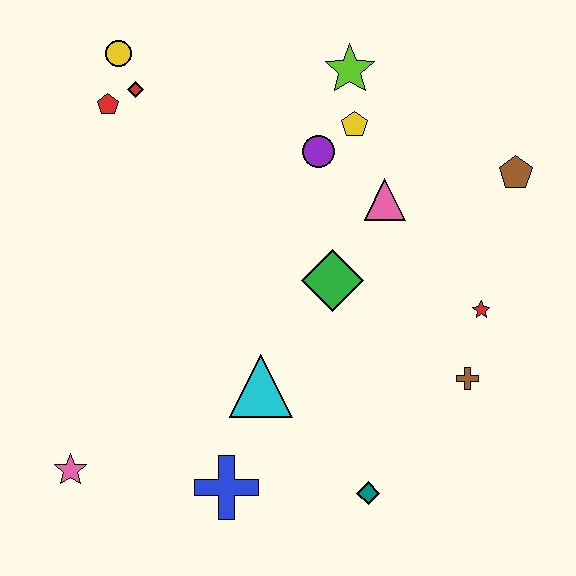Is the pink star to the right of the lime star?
No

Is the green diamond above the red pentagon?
No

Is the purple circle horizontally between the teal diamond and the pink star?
Yes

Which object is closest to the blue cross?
The cyan triangle is closest to the blue cross.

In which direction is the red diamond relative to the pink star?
The red diamond is above the pink star.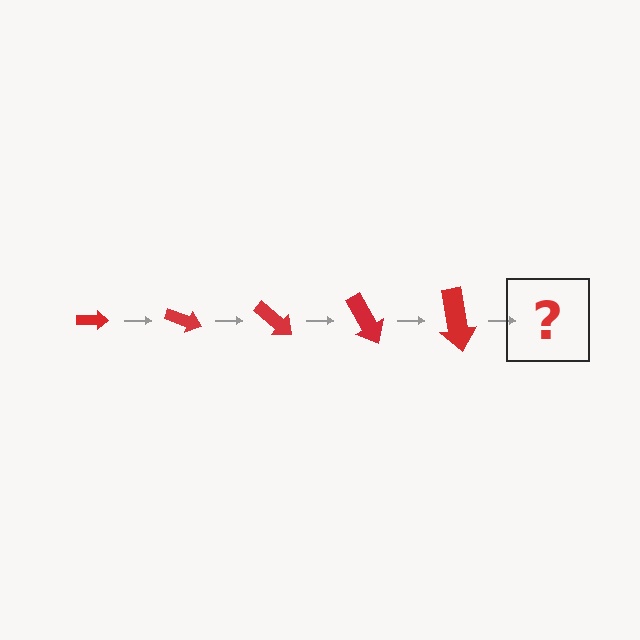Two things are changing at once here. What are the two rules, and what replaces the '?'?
The two rules are that the arrow grows larger each step and it rotates 20 degrees each step. The '?' should be an arrow, larger than the previous one and rotated 100 degrees from the start.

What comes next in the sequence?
The next element should be an arrow, larger than the previous one and rotated 100 degrees from the start.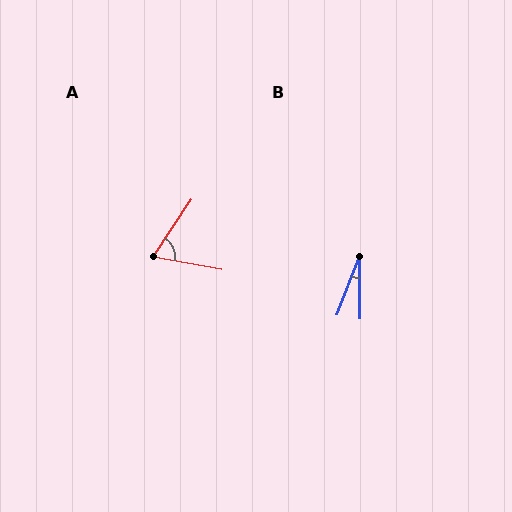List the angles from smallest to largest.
B (22°), A (67°).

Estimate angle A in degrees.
Approximately 67 degrees.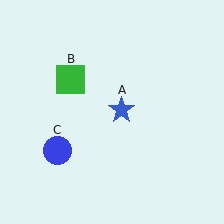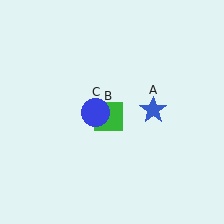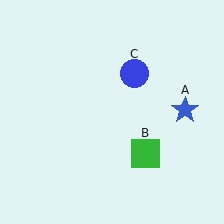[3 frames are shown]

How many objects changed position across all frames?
3 objects changed position: blue star (object A), green square (object B), blue circle (object C).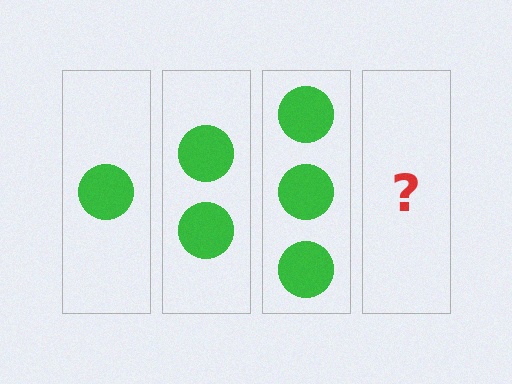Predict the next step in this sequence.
The next step is 4 circles.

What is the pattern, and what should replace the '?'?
The pattern is that each step adds one more circle. The '?' should be 4 circles.